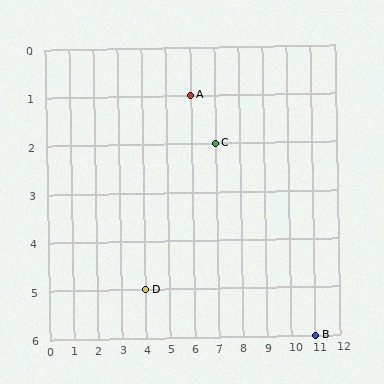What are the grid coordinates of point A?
Point A is at grid coordinates (6, 1).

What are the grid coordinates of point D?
Point D is at grid coordinates (4, 5).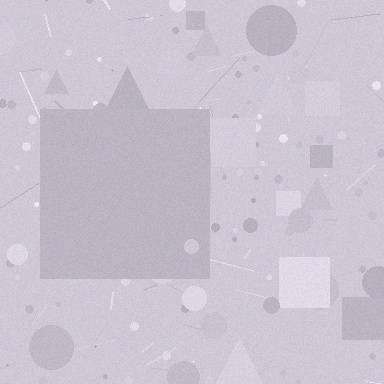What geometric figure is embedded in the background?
A square is embedded in the background.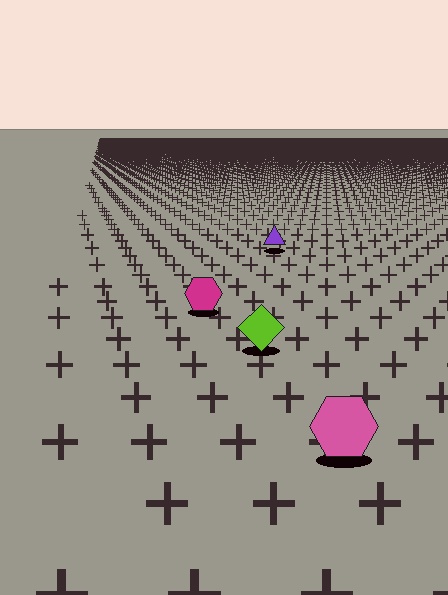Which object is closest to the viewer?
The pink hexagon is closest. The texture marks near it are larger and more spread out.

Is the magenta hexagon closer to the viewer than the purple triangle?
Yes. The magenta hexagon is closer — you can tell from the texture gradient: the ground texture is coarser near it.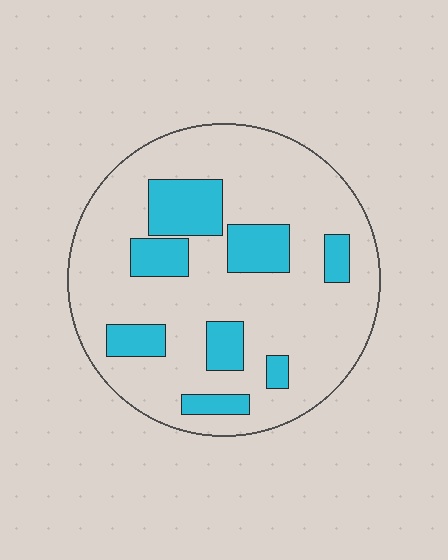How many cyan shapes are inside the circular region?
8.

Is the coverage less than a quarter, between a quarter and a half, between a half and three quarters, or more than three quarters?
Less than a quarter.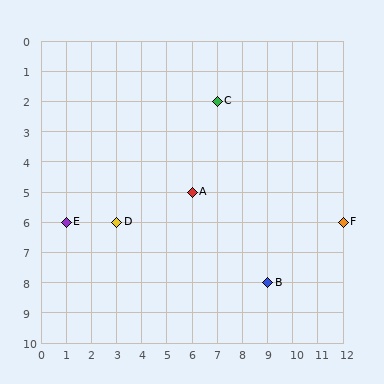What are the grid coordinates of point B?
Point B is at grid coordinates (9, 8).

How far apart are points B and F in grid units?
Points B and F are 3 columns and 2 rows apart (about 3.6 grid units diagonally).